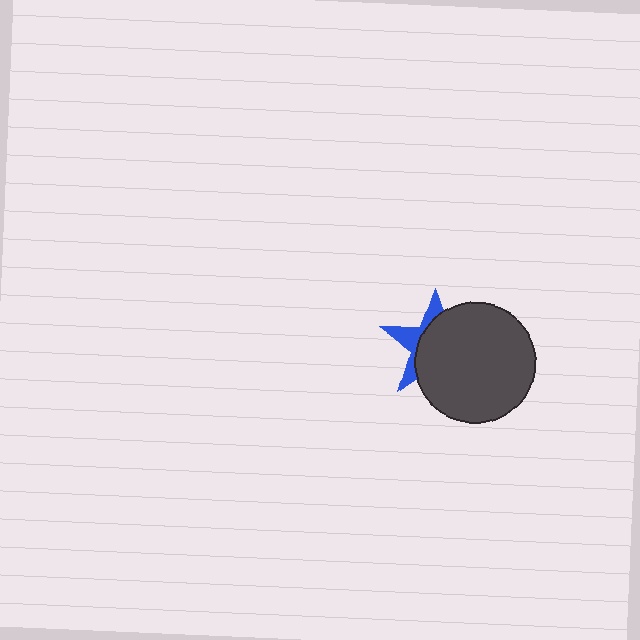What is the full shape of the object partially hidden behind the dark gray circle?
The partially hidden object is a blue star.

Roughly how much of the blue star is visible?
A small part of it is visible (roughly 33%).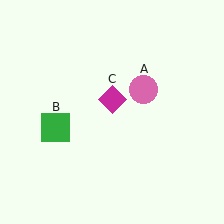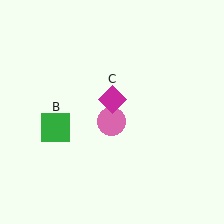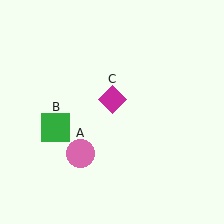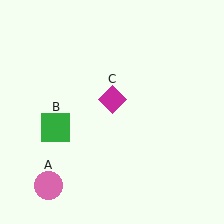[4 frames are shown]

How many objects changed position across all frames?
1 object changed position: pink circle (object A).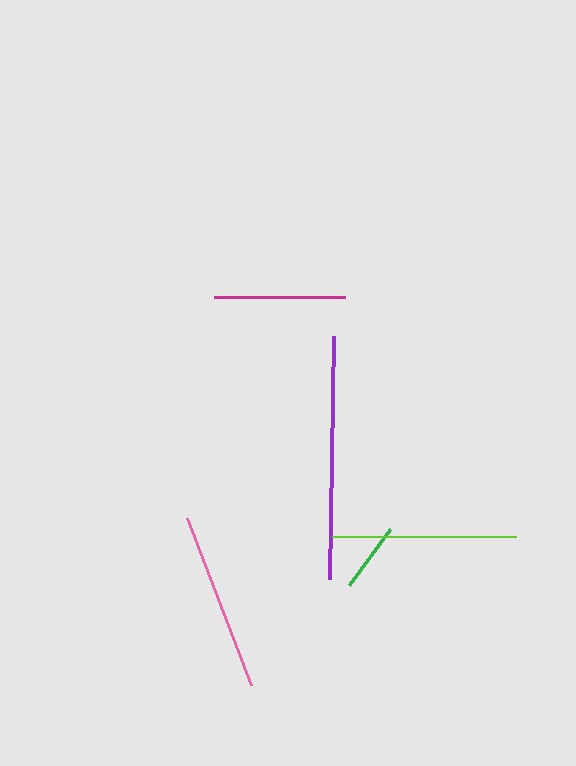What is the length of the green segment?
The green segment is approximately 69 pixels long.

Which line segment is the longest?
The purple line is the longest at approximately 243 pixels.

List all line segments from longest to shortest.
From longest to shortest: purple, lime, pink, magenta, green.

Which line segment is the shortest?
The green line is the shortest at approximately 69 pixels.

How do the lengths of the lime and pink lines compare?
The lime and pink lines are approximately the same length.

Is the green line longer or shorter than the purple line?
The purple line is longer than the green line.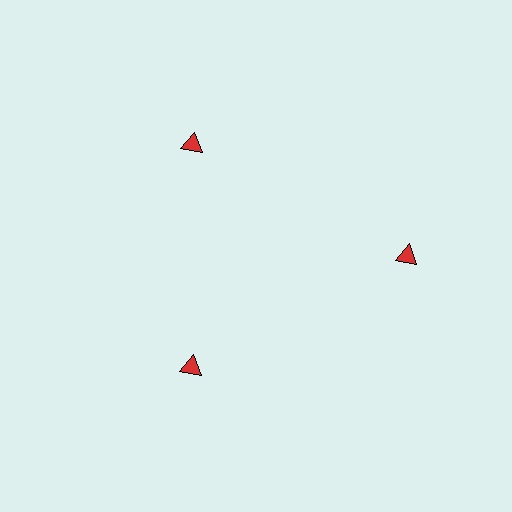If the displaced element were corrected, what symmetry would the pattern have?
It would have 3-fold rotational symmetry — the pattern would map onto itself every 120 degrees.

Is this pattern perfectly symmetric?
No. The 3 red triangles are arranged in a ring, but one element near the 3 o'clock position is pushed outward from the center, breaking the 3-fold rotational symmetry.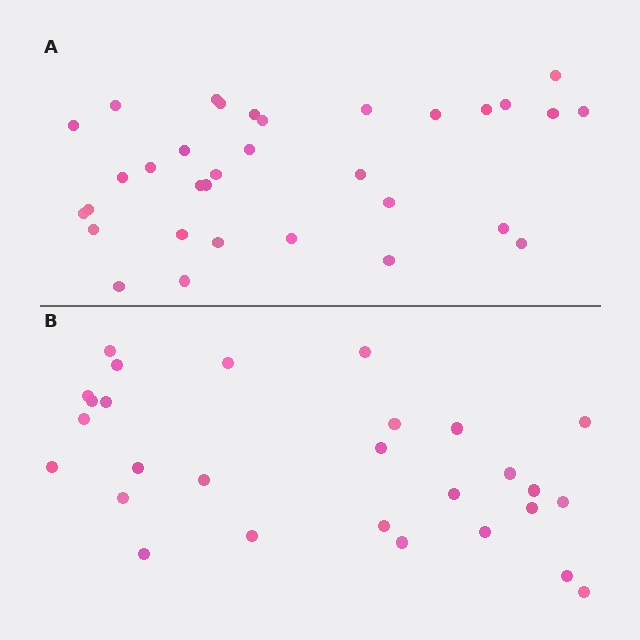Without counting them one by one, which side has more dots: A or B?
Region A (the top region) has more dots.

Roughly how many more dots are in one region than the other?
Region A has about 5 more dots than region B.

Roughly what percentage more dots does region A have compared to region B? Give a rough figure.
About 20% more.